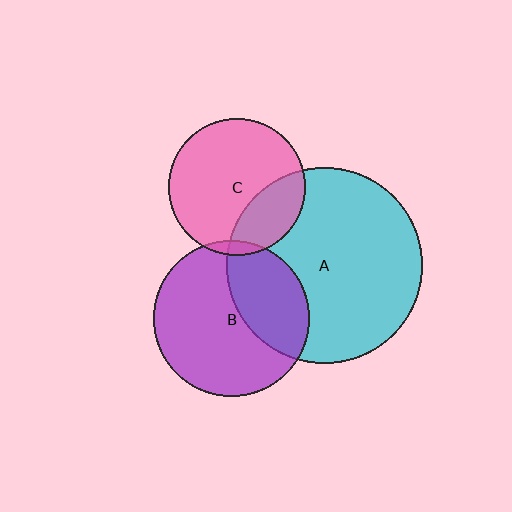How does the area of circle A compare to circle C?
Approximately 2.0 times.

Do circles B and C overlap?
Yes.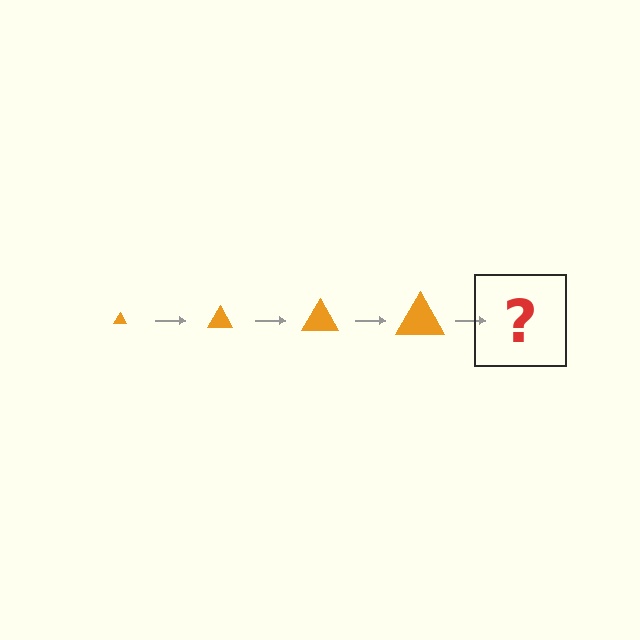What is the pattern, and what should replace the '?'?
The pattern is that the triangle gets progressively larger each step. The '?' should be an orange triangle, larger than the previous one.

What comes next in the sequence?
The next element should be an orange triangle, larger than the previous one.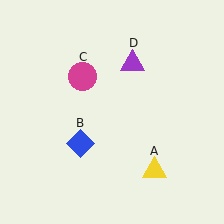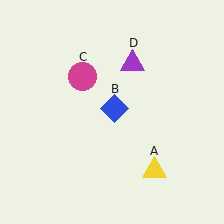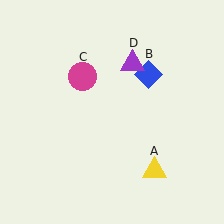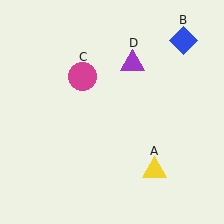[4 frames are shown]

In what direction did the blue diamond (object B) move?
The blue diamond (object B) moved up and to the right.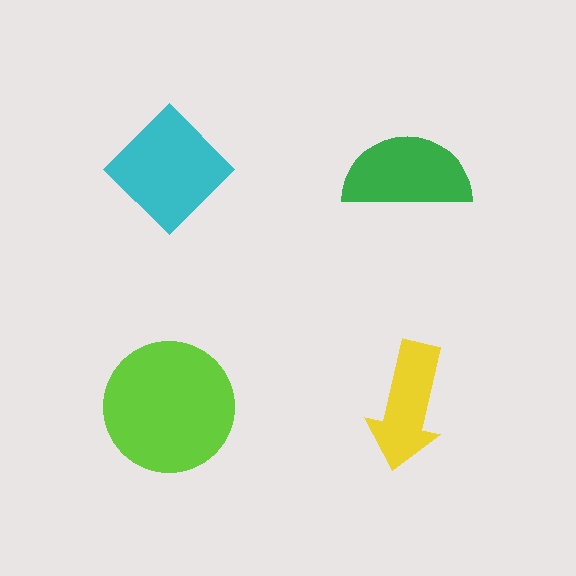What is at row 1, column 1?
A cyan diamond.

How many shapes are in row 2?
2 shapes.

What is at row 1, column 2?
A green semicircle.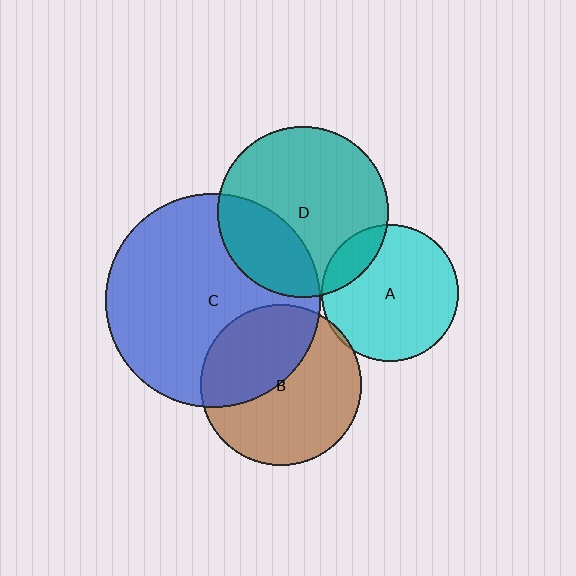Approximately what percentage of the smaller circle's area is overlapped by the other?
Approximately 40%.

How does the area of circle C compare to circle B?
Approximately 1.8 times.